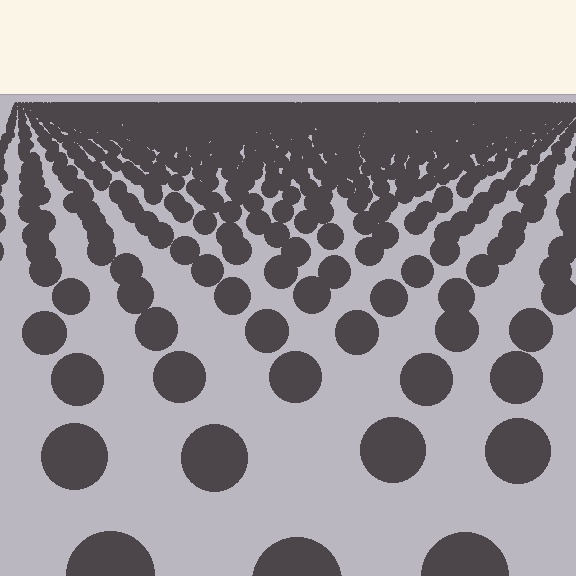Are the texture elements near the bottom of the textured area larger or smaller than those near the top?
Larger. Near the bottom, elements are closer to the viewer and appear at a bigger on-screen size.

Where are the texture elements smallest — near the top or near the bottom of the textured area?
Near the top.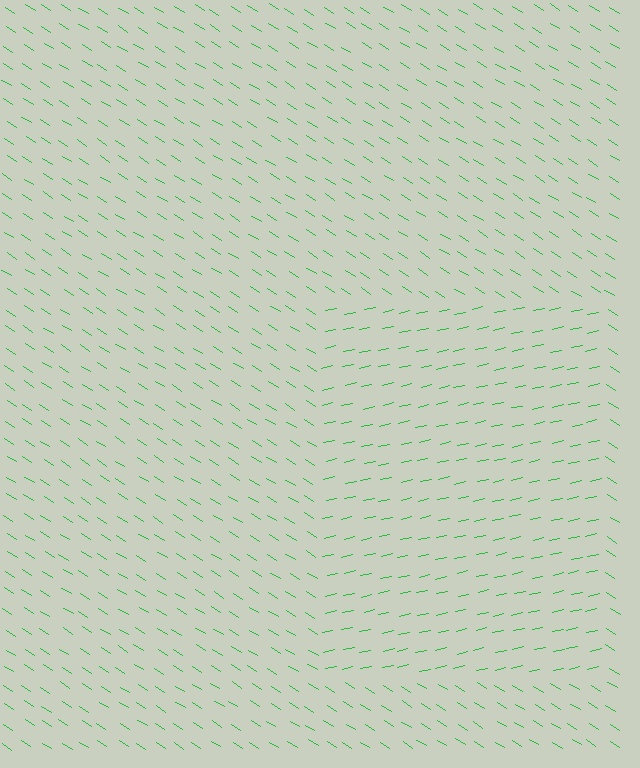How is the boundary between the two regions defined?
The boundary is defined purely by a change in line orientation (approximately 45 degrees difference). All lines are the same color and thickness.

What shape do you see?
I see a rectangle.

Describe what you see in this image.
The image is filled with small green line segments. A rectangle region in the image has lines oriented differently from the surrounding lines, creating a visible texture boundary.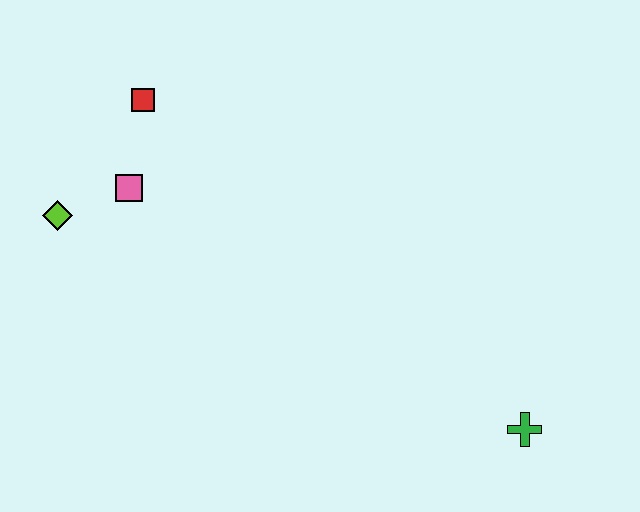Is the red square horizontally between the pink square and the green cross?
Yes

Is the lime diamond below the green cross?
No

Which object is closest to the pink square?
The lime diamond is closest to the pink square.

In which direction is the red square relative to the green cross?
The red square is to the left of the green cross.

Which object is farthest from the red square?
The green cross is farthest from the red square.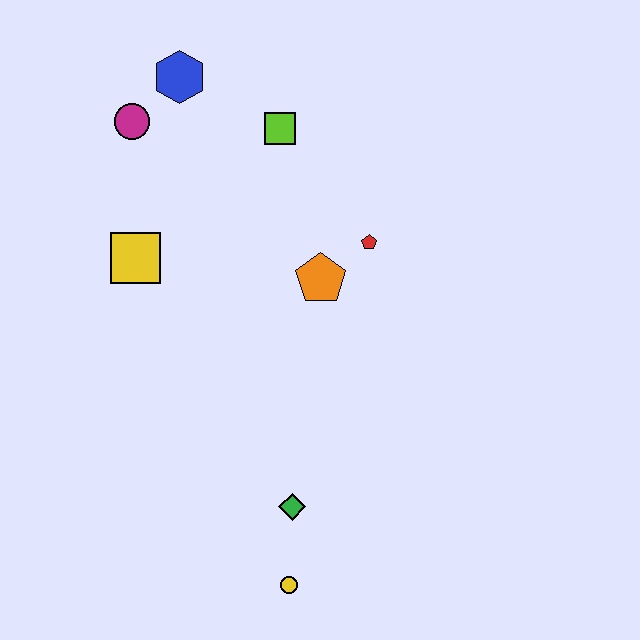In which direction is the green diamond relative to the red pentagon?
The green diamond is below the red pentagon.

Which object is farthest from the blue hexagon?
The yellow circle is farthest from the blue hexagon.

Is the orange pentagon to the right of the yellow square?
Yes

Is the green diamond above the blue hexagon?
No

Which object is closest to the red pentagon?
The orange pentagon is closest to the red pentagon.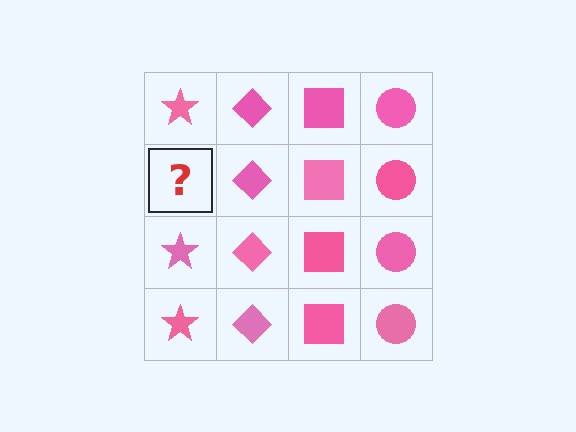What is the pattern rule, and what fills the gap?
The rule is that each column has a consistent shape. The gap should be filled with a pink star.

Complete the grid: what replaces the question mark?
The question mark should be replaced with a pink star.